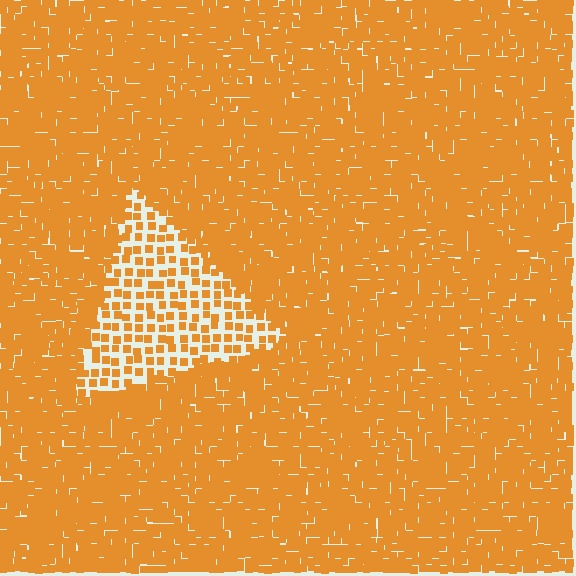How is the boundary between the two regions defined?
The boundary is defined by a change in element density (approximately 2.5x ratio). All elements are the same color, size, and shape.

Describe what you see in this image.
The image contains small orange elements arranged at two different densities. A triangle-shaped region is visible where the elements are less densely packed than the surrounding area.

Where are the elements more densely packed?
The elements are more densely packed outside the triangle boundary.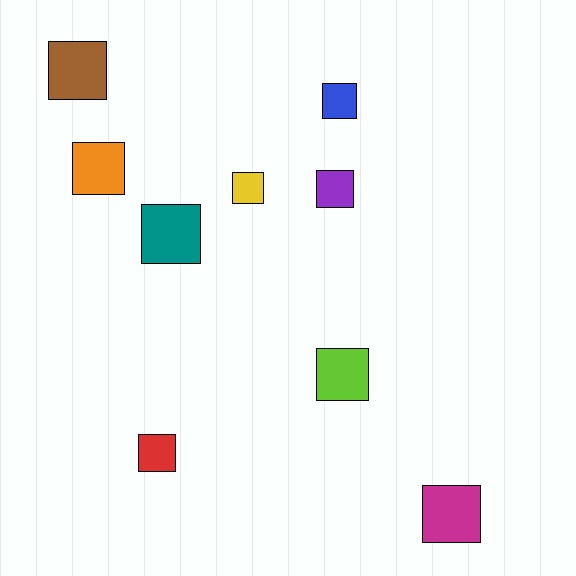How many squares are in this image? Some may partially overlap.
There are 9 squares.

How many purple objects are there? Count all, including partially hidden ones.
There is 1 purple object.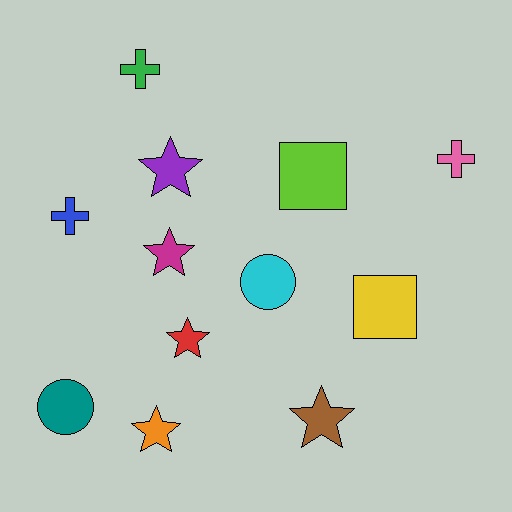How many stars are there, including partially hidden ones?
There are 5 stars.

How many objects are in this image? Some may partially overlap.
There are 12 objects.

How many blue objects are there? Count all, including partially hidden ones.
There is 1 blue object.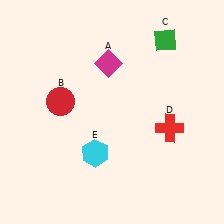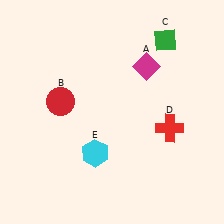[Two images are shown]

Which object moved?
The magenta diamond (A) moved right.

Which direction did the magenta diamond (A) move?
The magenta diamond (A) moved right.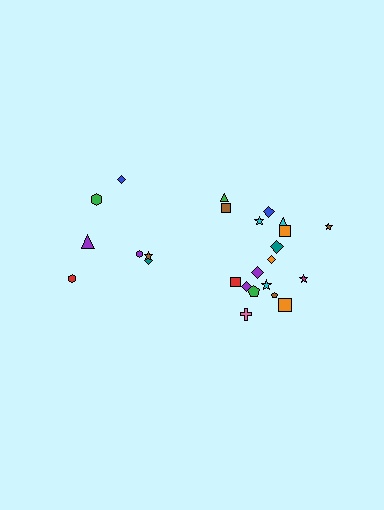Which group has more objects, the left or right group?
The right group.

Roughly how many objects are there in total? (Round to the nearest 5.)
Roughly 25 objects in total.